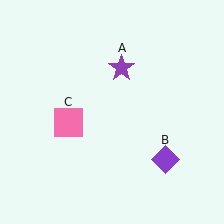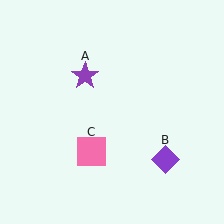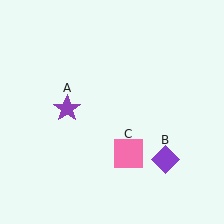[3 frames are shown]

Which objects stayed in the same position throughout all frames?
Purple diamond (object B) remained stationary.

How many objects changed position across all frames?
2 objects changed position: purple star (object A), pink square (object C).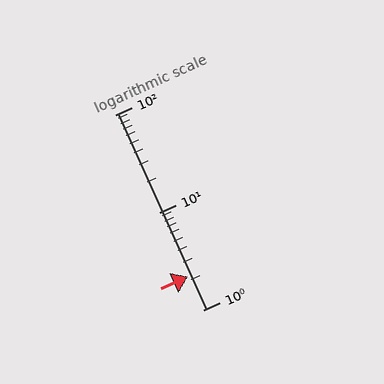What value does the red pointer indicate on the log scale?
The pointer indicates approximately 2.2.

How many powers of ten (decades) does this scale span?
The scale spans 2 decades, from 1 to 100.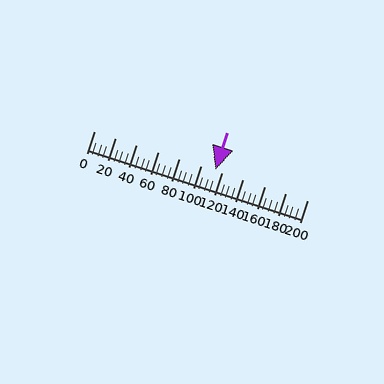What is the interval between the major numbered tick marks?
The major tick marks are spaced 20 units apart.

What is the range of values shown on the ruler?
The ruler shows values from 0 to 200.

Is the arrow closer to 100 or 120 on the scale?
The arrow is closer to 120.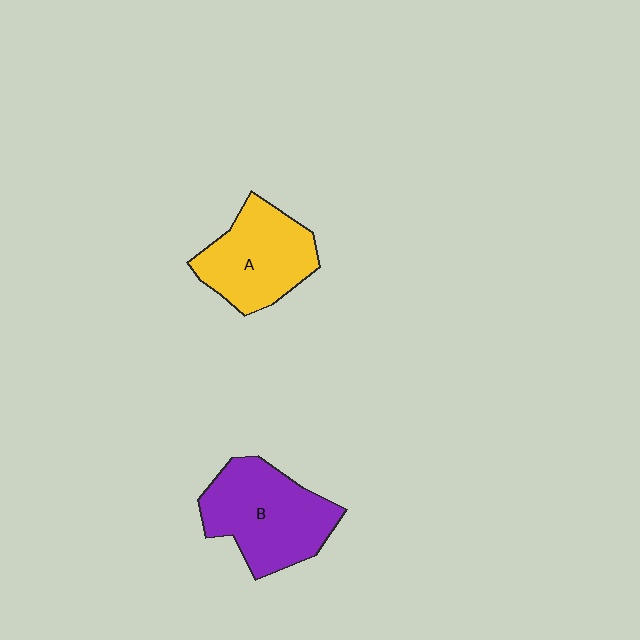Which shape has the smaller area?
Shape A (yellow).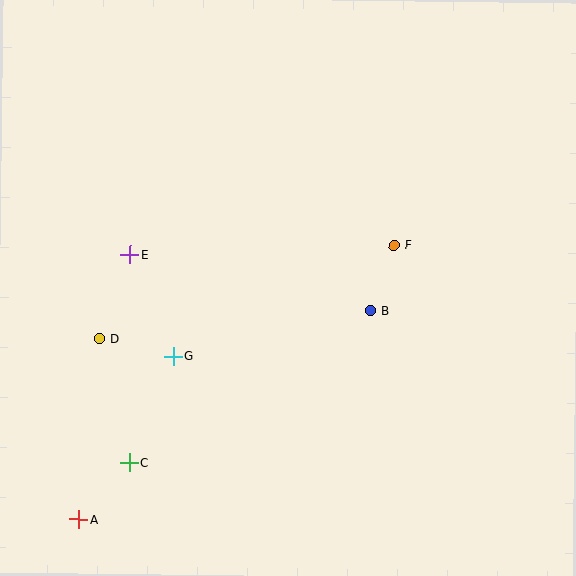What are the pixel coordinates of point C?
Point C is at (129, 463).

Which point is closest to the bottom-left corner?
Point A is closest to the bottom-left corner.